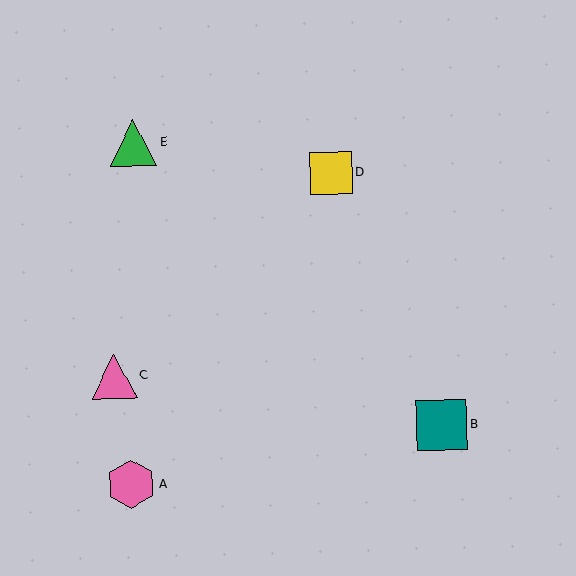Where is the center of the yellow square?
The center of the yellow square is at (331, 173).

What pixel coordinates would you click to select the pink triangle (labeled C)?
Click at (114, 377) to select the pink triangle C.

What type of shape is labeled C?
Shape C is a pink triangle.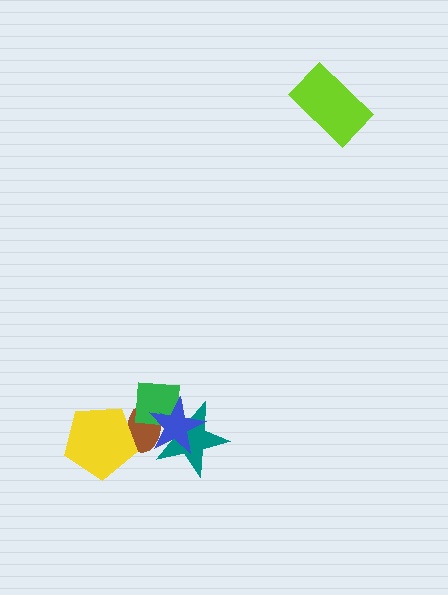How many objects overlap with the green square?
3 objects overlap with the green square.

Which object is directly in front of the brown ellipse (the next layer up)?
The green square is directly in front of the brown ellipse.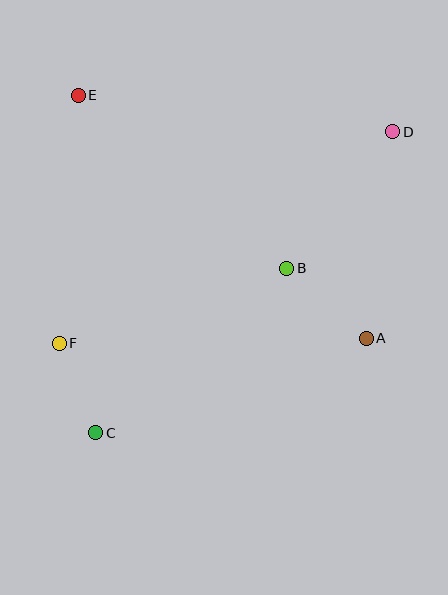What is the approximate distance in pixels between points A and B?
The distance between A and B is approximately 106 pixels.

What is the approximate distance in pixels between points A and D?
The distance between A and D is approximately 208 pixels.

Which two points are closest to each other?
Points C and F are closest to each other.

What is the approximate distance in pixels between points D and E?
The distance between D and E is approximately 316 pixels.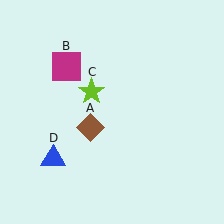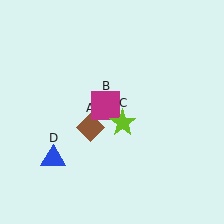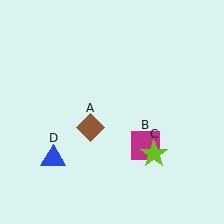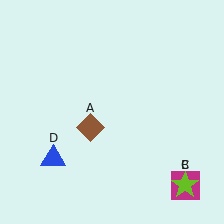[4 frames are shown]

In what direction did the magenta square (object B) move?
The magenta square (object B) moved down and to the right.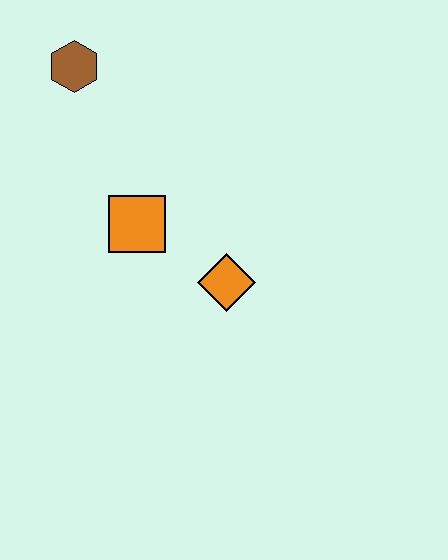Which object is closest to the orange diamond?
The orange square is closest to the orange diamond.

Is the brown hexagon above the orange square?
Yes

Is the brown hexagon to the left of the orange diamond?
Yes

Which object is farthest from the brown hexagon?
The orange diamond is farthest from the brown hexagon.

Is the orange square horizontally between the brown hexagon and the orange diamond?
Yes